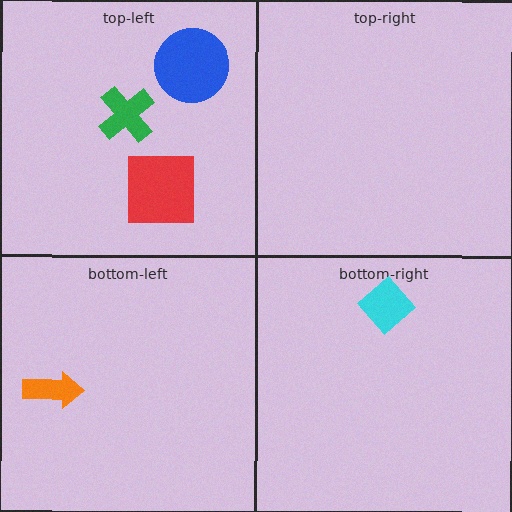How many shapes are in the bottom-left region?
1.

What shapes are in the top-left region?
The red square, the blue circle, the green cross.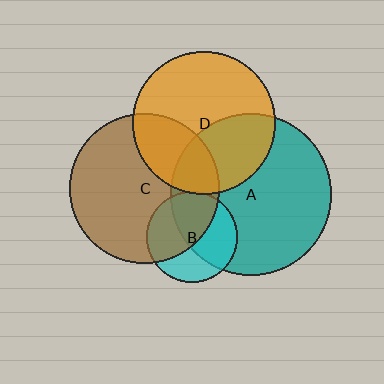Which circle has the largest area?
Circle A (teal).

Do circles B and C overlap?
Yes.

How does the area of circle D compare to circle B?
Approximately 2.5 times.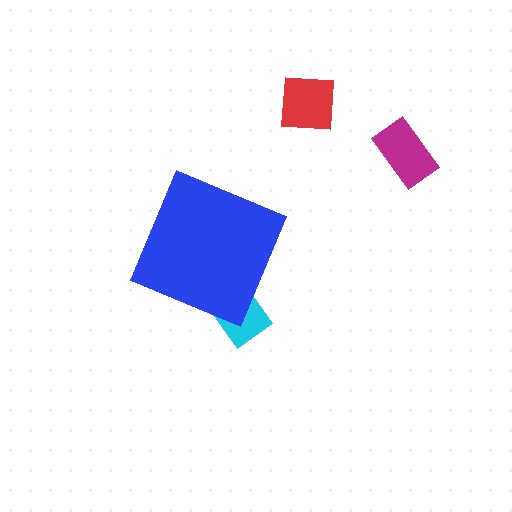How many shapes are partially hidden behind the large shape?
1 shape is partially hidden.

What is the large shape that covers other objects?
A blue diamond.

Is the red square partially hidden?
No, the red square is fully visible.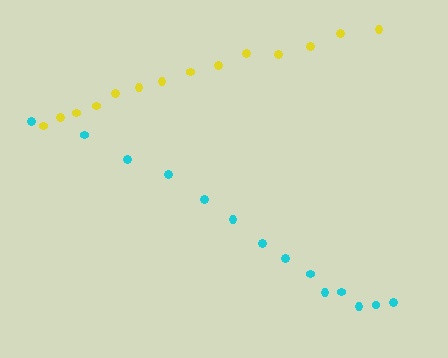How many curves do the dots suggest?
There are 2 distinct paths.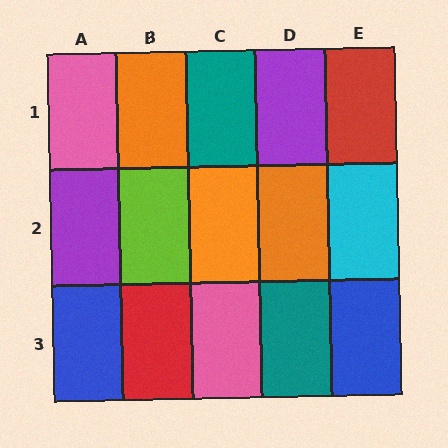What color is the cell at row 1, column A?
Pink.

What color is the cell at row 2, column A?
Purple.